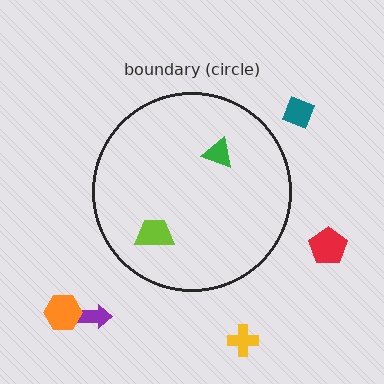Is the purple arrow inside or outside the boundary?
Outside.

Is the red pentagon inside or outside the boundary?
Outside.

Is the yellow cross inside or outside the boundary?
Outside.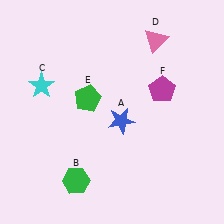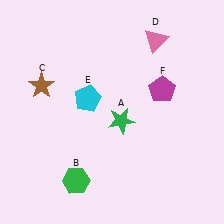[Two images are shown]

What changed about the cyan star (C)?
In Image 1, C is cyan. In Image 2, it changed to brown.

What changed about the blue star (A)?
In Image 1, A is blue. In Image 2, it changed to green.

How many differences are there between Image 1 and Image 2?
There are 3 differences between the two images.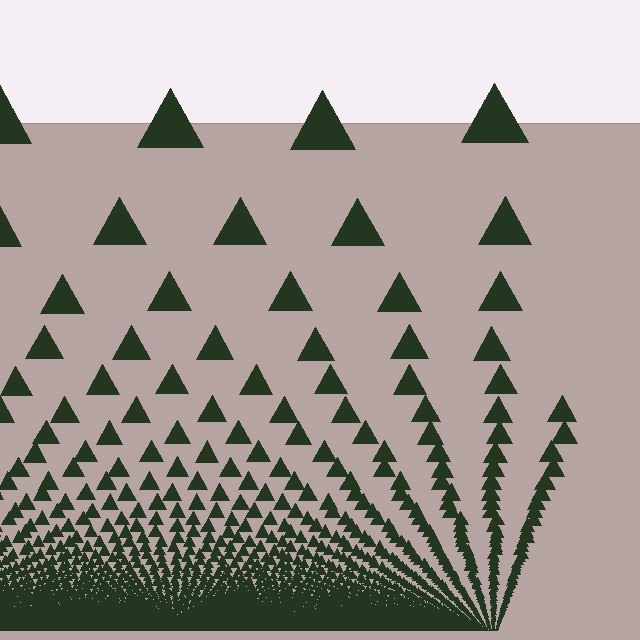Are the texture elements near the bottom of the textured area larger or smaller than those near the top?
Smaller. The gradient is inverted — elements near the bottom are smaller and denser.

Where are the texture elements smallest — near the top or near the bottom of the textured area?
Near the bottom.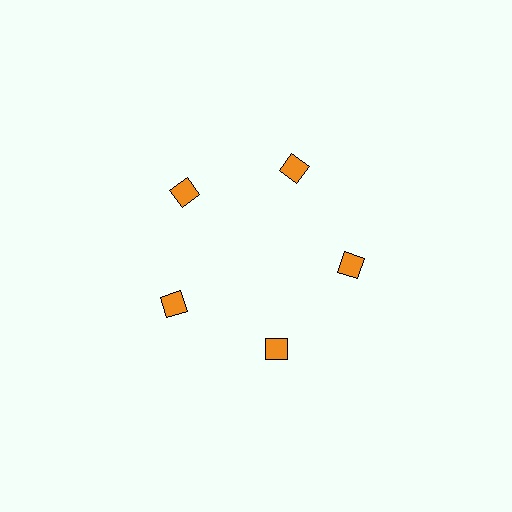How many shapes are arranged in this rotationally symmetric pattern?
There are 5 shapes, arranged in 5 groups of 1.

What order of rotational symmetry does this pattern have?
This pattern has 5-fold rotational symmetry.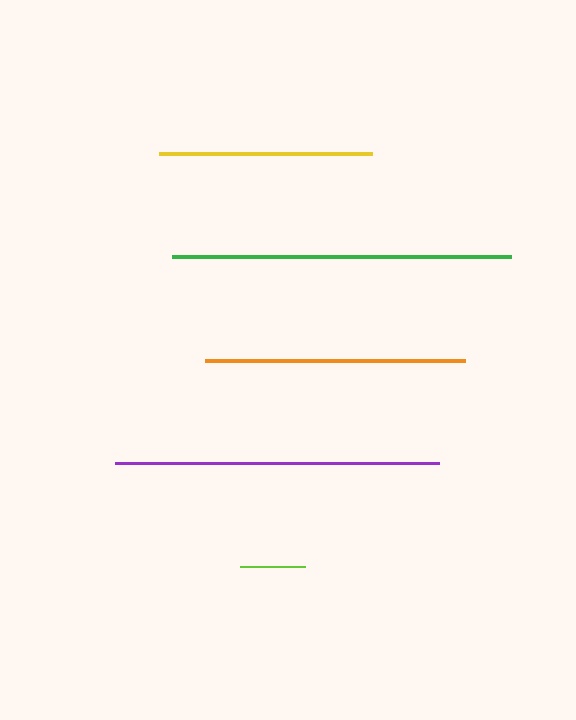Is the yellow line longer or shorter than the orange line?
The orange line is longer than the yellow line.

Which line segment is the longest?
The green line is the longest at approximately 338 pixels.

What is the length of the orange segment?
The orange segment is approximately 260 pixels long.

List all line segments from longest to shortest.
From longest to shortest: green, purple, orange, yellow, lime.